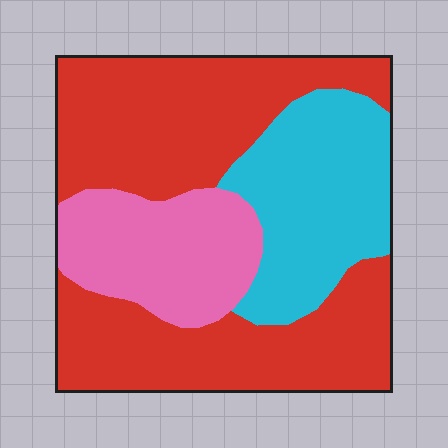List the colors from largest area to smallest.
From largest to smallest: red, cyan, pink.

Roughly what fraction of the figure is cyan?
Cyan takes up about one quarter (1/4) of the figure.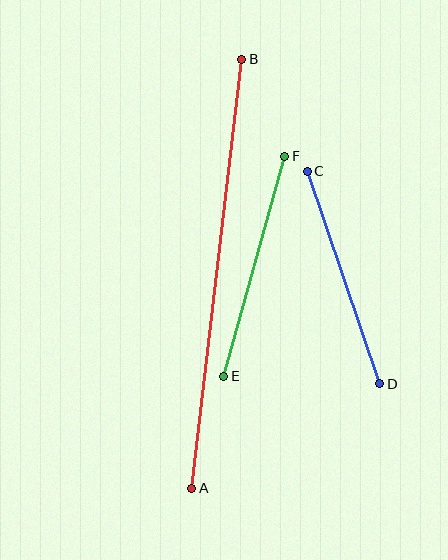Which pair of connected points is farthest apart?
Points A and B are farthest apart.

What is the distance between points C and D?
The distance is approximately 224 pixels.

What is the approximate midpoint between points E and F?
The midpoint is at approximately (254, 266) pixels.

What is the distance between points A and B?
The distance is approximately 432 pixels.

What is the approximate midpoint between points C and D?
The midpoint is at approximately (344, 277) pixels.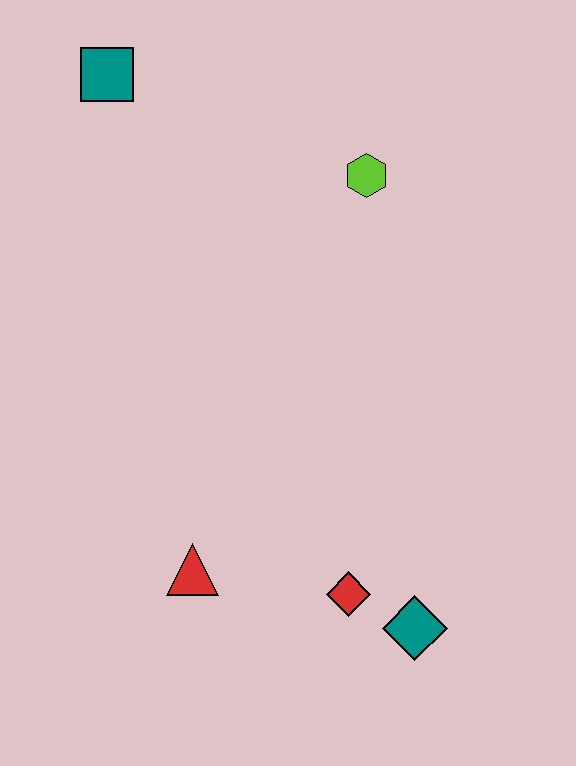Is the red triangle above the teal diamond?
Yes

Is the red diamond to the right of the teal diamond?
No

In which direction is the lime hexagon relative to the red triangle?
The lime hexagon is above the red triangle.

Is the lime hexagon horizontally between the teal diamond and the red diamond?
Yes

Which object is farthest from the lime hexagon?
The teal diamond is farthest from the lime hexagon.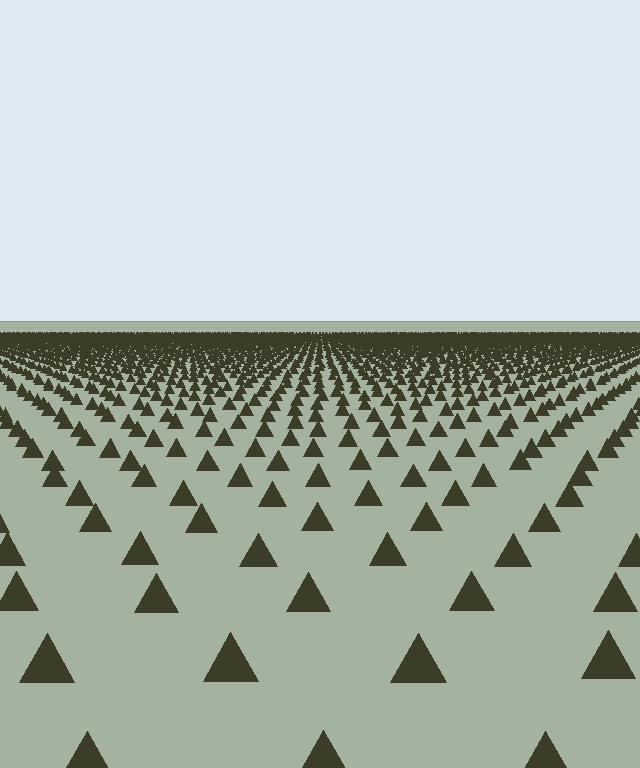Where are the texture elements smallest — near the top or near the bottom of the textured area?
Near the top.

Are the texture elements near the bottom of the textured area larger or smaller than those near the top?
Larger. Near the bottom, elements are closer to the viewer and appear at a bigger on-screen size.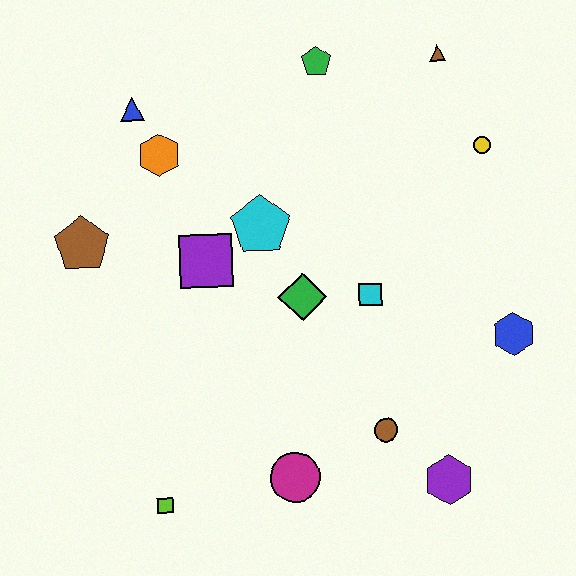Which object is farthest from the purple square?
The purple hexagon is farthest from the purple square.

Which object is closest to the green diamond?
The cyan square is closest to the green diamond.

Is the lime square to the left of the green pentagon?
Yes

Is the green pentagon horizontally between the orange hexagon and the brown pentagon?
No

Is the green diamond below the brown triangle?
Yes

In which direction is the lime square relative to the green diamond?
The lime square is below the green diamond.